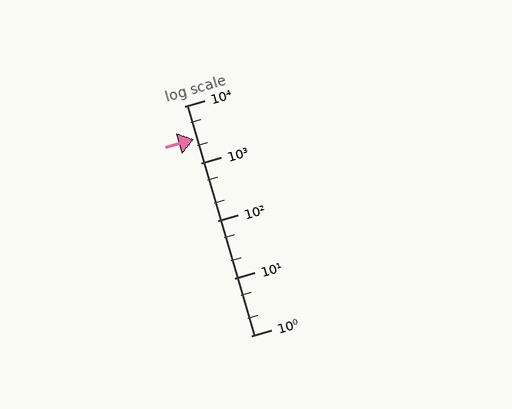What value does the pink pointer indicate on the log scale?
The pointer indicates approximately 2600.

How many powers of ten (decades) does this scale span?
The scale spans 4 decades, from 1 to 10000.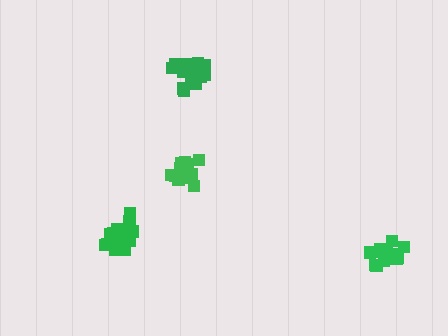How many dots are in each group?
Group 1: 18 dots, Group 2: 18 dots, Group 3: 20 dots, Group 4: 19 dots (75 total).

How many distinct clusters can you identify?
There are 4 distinct clusters.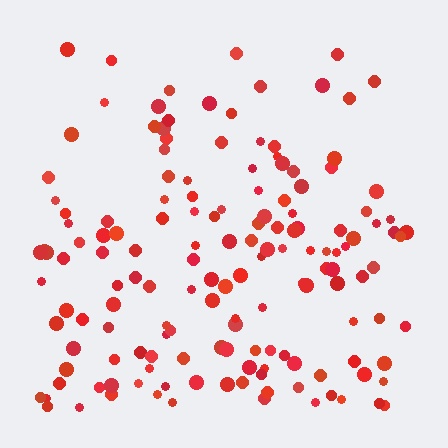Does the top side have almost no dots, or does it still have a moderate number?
Still a moderate number, just noticeably fewer than the bottom.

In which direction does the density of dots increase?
From top to bottom, with the bottom side densest.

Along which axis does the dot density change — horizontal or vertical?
Vertical.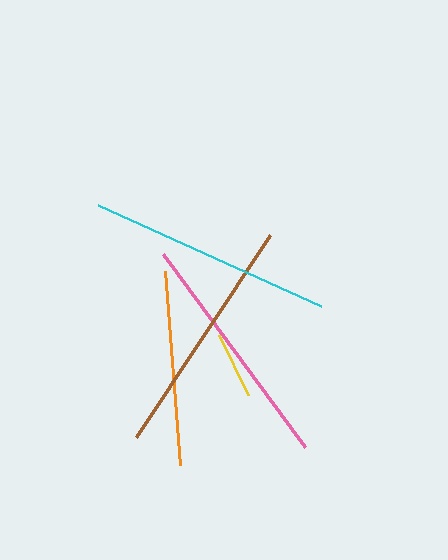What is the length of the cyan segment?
The cyan segment is approximately 245 pixels long.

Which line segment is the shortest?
The yellow line is the shortest at approximately 66 pixels.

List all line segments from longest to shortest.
From longest to shortest: cyan, brown, pink, orange, yellow.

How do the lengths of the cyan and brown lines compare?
The cyan and brown lines are approximately the same length.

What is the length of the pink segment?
The pink segment is approximately 239 pixels long.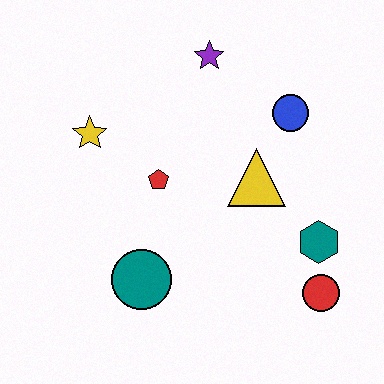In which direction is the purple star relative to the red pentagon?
The purple star is above the red pentagon.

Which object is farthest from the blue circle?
The teal circle is farthest from the blue circle.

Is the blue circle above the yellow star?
Yes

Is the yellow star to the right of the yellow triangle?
No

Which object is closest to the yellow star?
The red pentagon is closest to the yellow star.